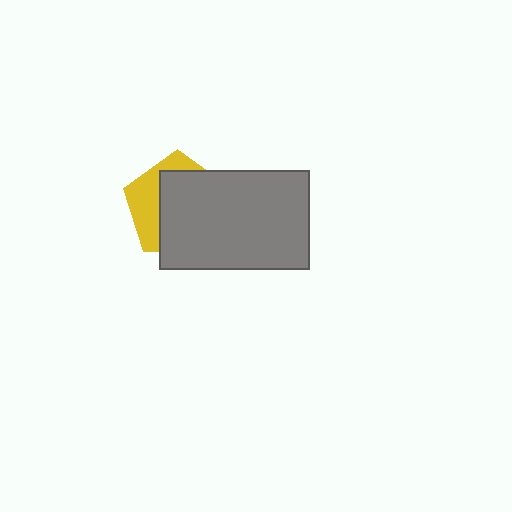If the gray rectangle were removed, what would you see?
You would see the complete yellow pentagon.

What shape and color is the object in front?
The object in front is a gray rectangle.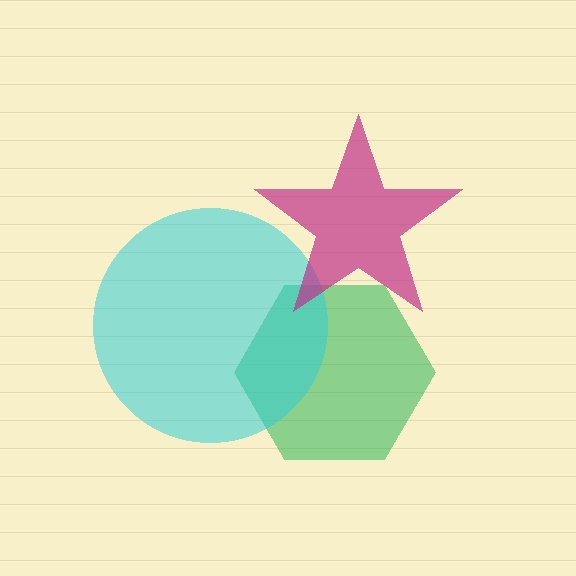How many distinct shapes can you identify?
There are 3 distinct shapes: a green hexagon, a cyan circle, a magenta star.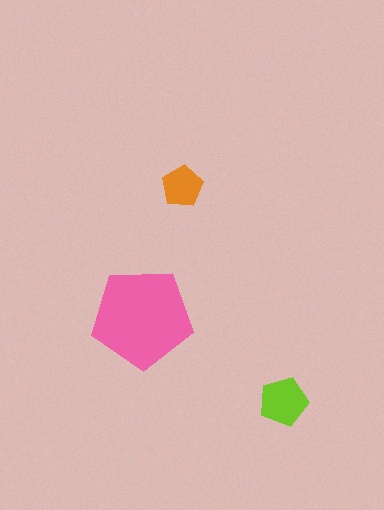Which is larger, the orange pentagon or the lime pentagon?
The lime one.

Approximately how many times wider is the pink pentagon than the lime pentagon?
About 2 times wider.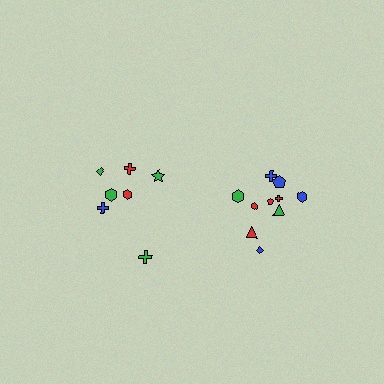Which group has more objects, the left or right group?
The right group.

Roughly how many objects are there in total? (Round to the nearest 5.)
Roughly 15 objects in total.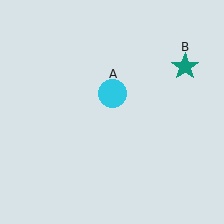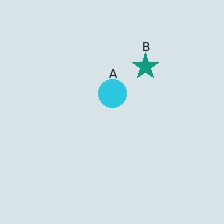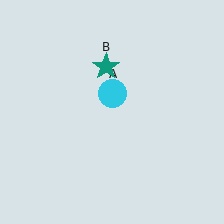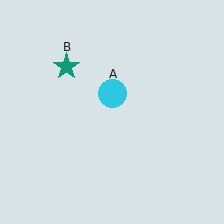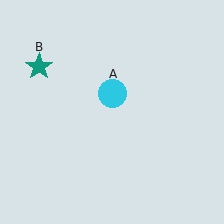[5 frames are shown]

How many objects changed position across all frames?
1 object changed position: teal star (object B).